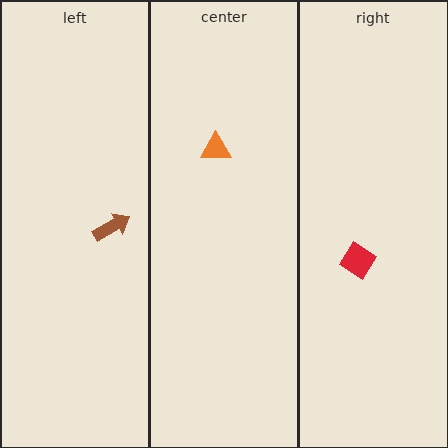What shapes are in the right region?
The red diamond.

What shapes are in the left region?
The brown arrow.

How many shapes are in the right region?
1.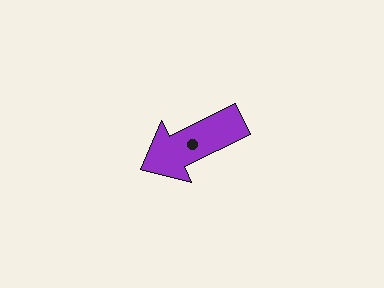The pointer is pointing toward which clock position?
Roughly 8 o'clock.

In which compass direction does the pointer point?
Southwest.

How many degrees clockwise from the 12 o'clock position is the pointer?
Approximately 244 degrees.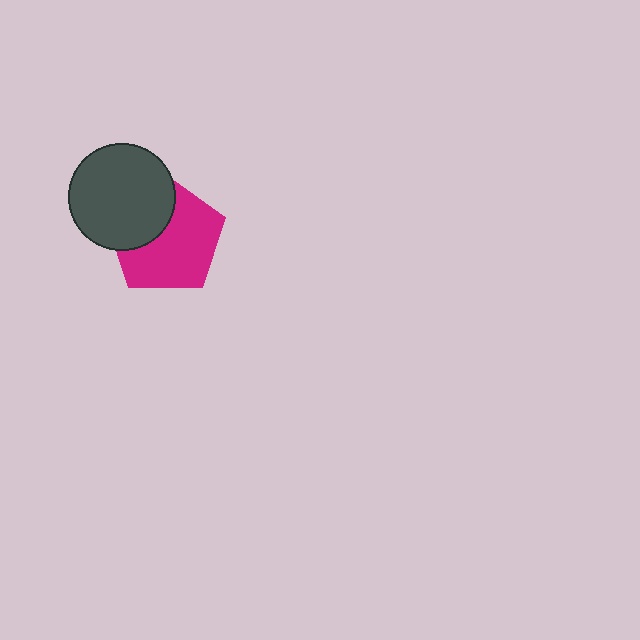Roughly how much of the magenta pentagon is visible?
Most of it is visible (roughly 65%).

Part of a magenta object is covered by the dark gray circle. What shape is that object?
It is a pentagon.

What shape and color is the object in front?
The object in front is a dark gray circle.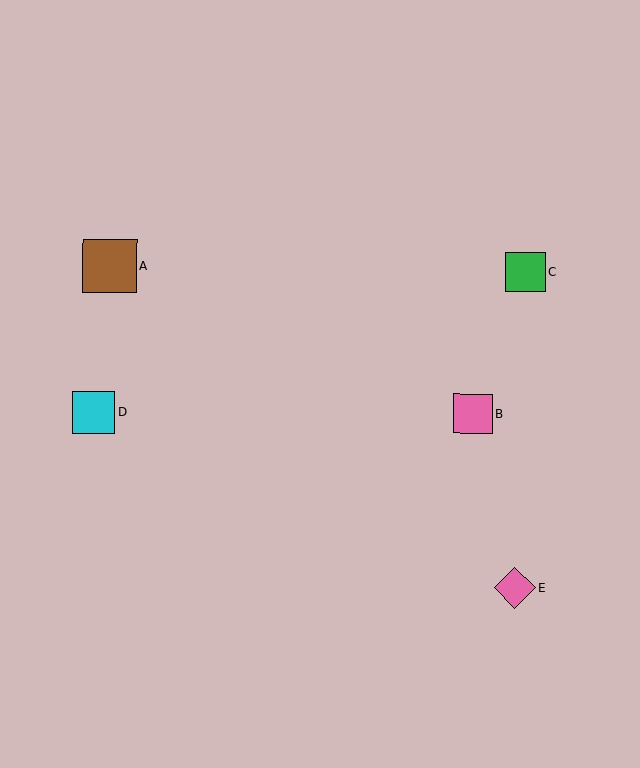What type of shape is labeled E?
Shape E is a pink diamond.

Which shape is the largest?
The brown square (labeled A) is the largest.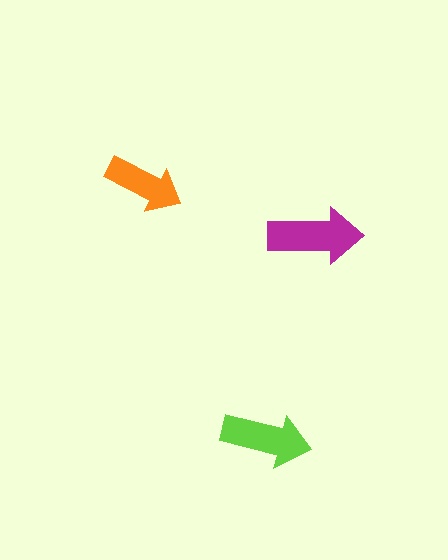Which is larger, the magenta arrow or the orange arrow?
The magenta one.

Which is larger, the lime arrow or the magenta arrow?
The magenta one.